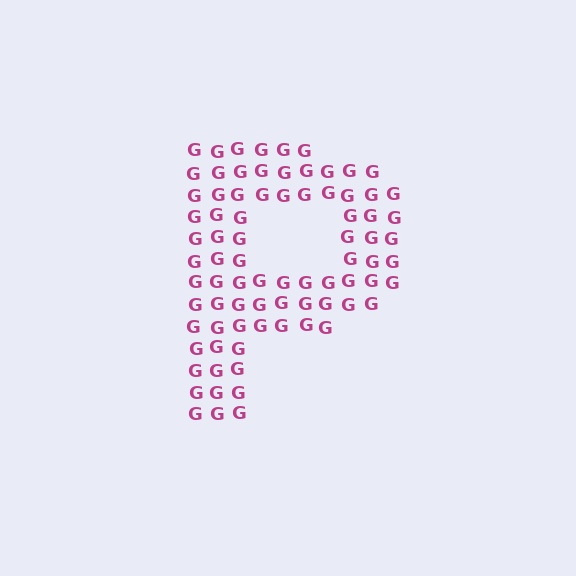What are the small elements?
The small elements are letter G's.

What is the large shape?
The large shape is the letter P.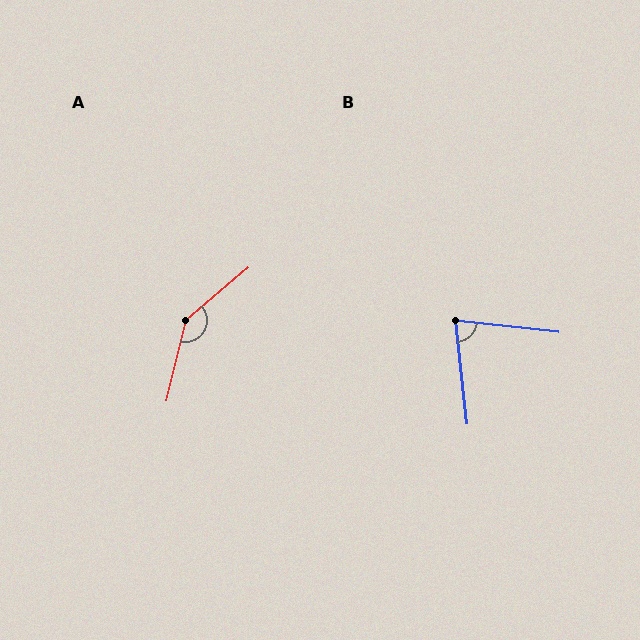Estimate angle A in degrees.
Approximately 144 degrees.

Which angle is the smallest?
B, at approximately 77 degrees.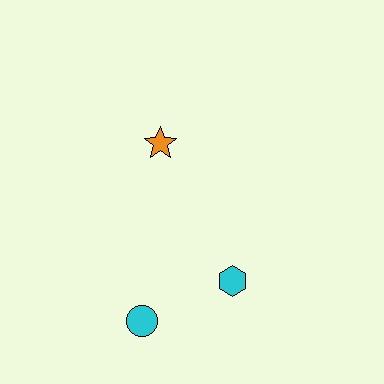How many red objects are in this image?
There are no red objects.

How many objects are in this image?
There are 3 objects.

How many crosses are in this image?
There are no crosses.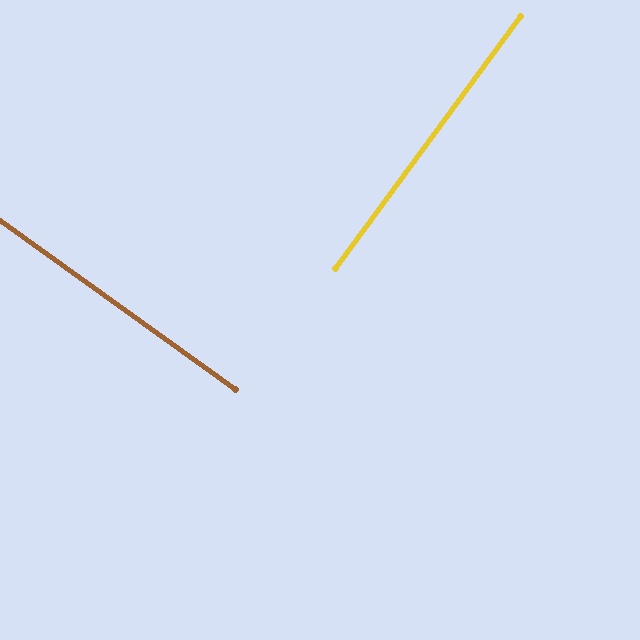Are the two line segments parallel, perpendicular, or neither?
Perpendicular — they meet at approximately 89°.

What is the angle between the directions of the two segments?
Approximately 89 degrees.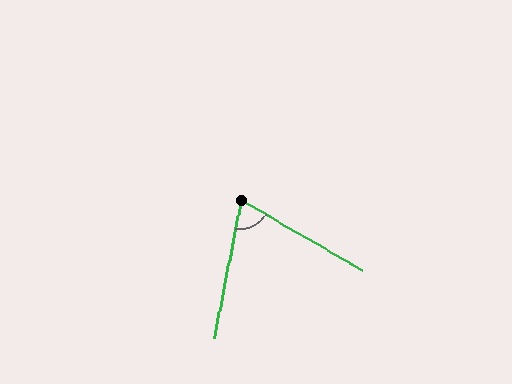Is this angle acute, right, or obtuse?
It is acute.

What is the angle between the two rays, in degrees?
Approximately 71 degrees.